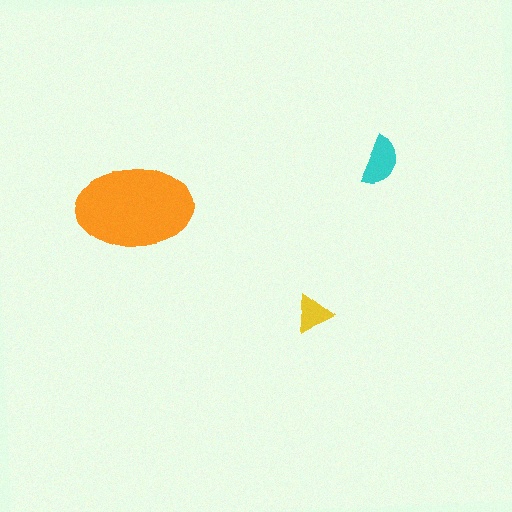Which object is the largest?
The orange ellipse.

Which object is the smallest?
The yellow triangle.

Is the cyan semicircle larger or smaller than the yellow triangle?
Larger.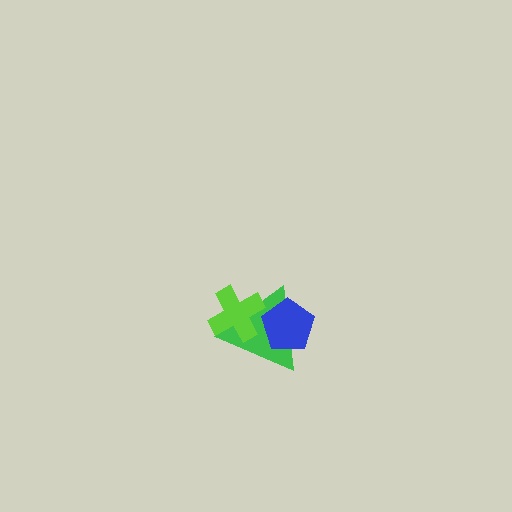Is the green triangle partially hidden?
Yes, it is partially covered by another shape.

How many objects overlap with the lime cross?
1 object overlaps with the lime cross.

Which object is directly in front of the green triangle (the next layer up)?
The blue pentagon is directly in front of the green triangle.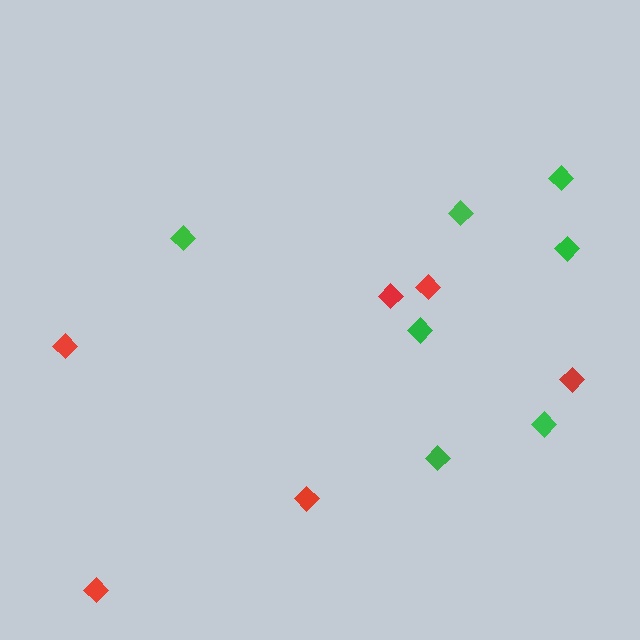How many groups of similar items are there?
There are 2 groups: one group of green diamonds (7) and one group of red diamonds (6).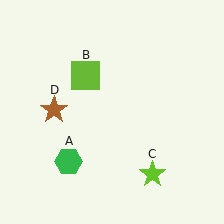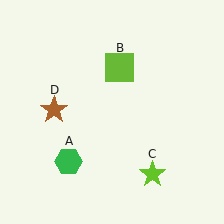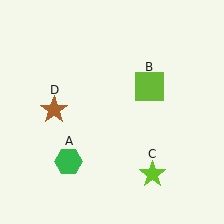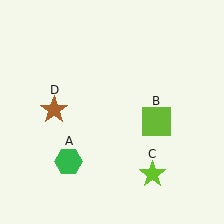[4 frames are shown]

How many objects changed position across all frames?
1 object changed position: lime square (object B).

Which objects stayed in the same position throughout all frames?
Green hexagon (object A) and lime star (object C) and brown star (object D) remained stationary.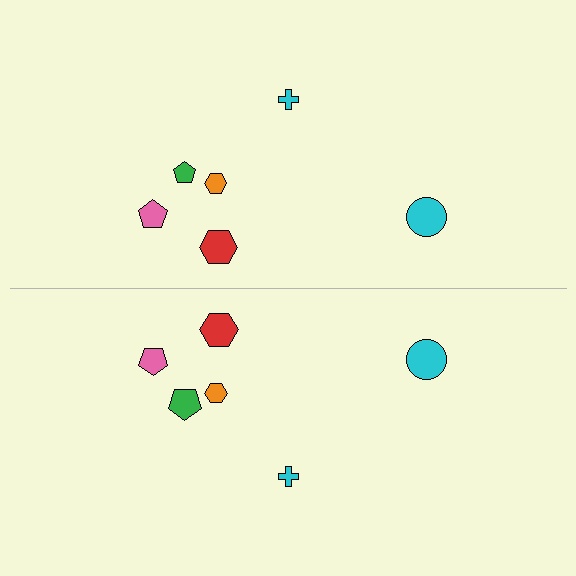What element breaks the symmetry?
The green pentagon on the bottom side has a different size than its mirror counterpart.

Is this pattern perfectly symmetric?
No, the pattern is not perfectly symmetric. The green pentagon on the bottom side has a different size than its mirror counterpart.